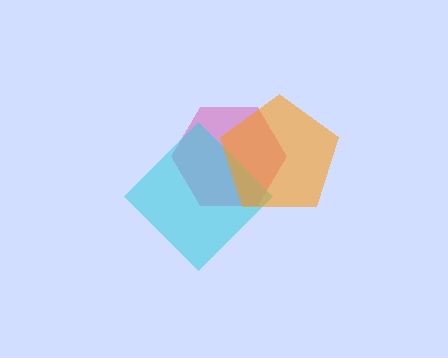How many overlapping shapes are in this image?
There are 3 overlapping shapes in the image.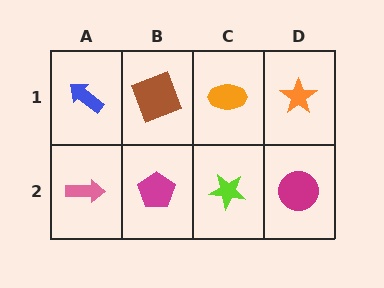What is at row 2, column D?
A magenta circle.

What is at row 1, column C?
An orange ellipse.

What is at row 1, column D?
An orange star.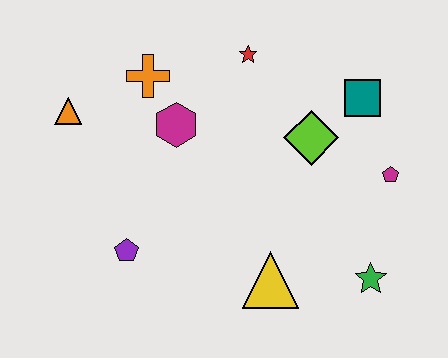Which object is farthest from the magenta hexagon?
The green star is farthest from the magenta hexagon.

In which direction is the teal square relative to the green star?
The teal square is above the green star.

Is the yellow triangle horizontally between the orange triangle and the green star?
Yes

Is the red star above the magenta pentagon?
Yes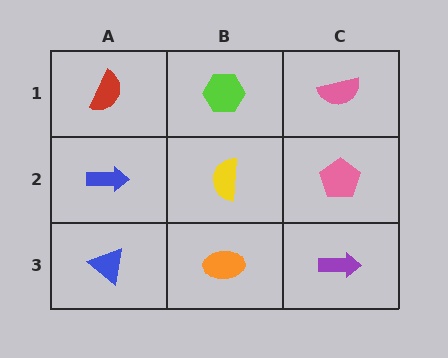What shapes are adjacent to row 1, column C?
A pink pentagon (row 2, column C), a lime hexagon (row 1, column B).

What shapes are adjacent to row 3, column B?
A yellow semicircle (row 2, column B), a blue triangle (row 3, column A), a purple arrow (row 3, column C).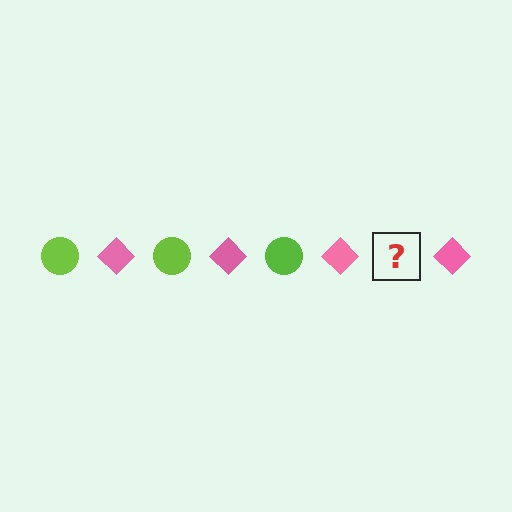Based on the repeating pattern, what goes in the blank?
The blank should be a lime circle.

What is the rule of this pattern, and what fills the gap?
The rule is that the pattern alternates between lime circle and pink diamond. The gap should be filled with a lime circle.